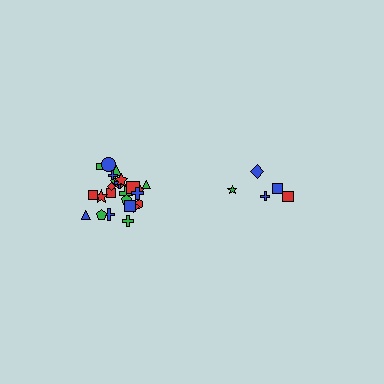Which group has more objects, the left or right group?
The left group.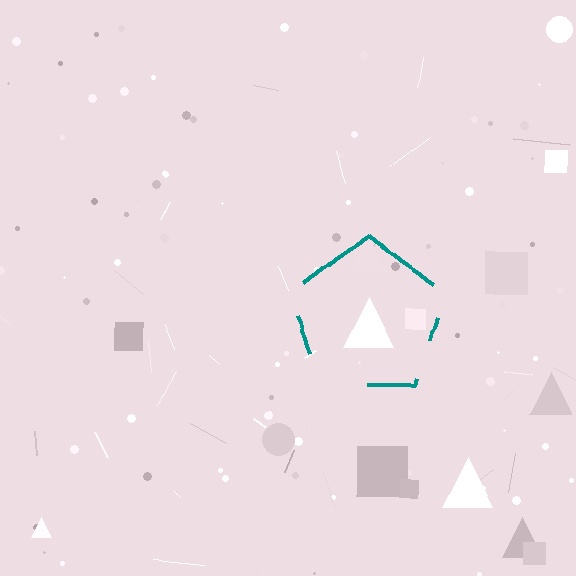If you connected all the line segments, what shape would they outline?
They would outline a pentagon.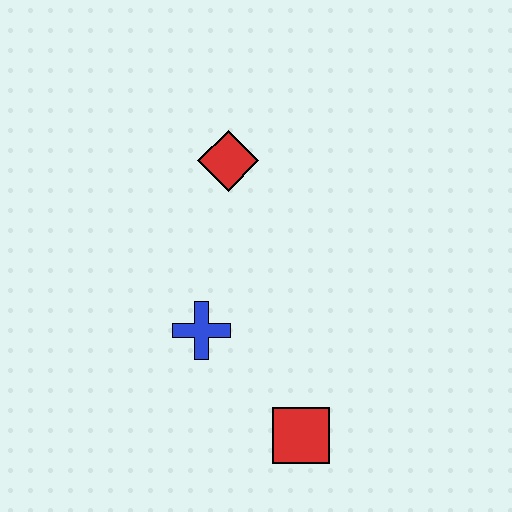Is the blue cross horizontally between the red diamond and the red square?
No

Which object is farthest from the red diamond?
The red square is farthest from the red diamond.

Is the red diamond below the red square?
No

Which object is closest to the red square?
The blue cross is closest to the red square.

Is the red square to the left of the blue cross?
No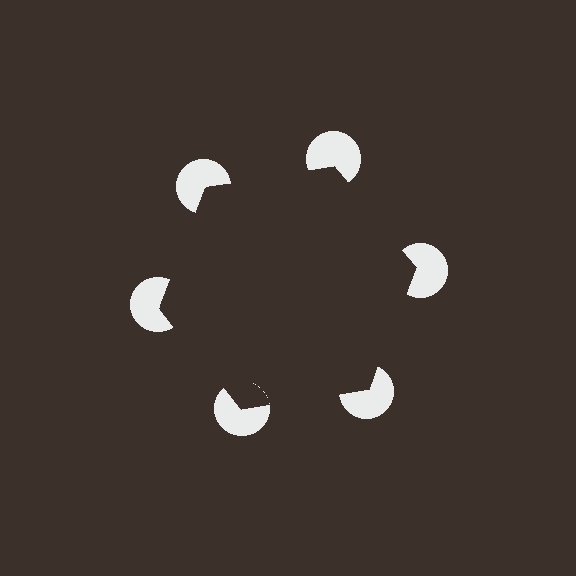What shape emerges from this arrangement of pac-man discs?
An illusory hexagon — its edges are inferred from the aligned wedge cuts in the pac-man discs, not physically drawn.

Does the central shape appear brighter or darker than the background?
It typically appears slightly darker than the background, even though no actual brightness change is drawn.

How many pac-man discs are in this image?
There are 6 — one at each vertex of the illusory hexagon.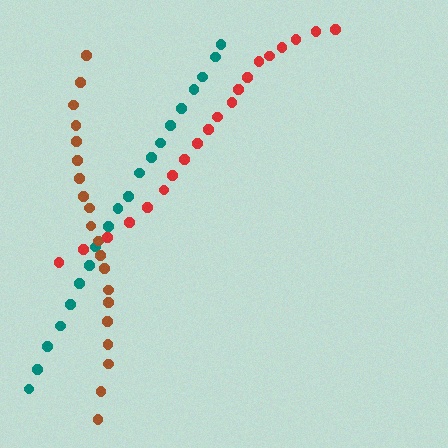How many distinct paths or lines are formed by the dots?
There are 3 distinct paths.